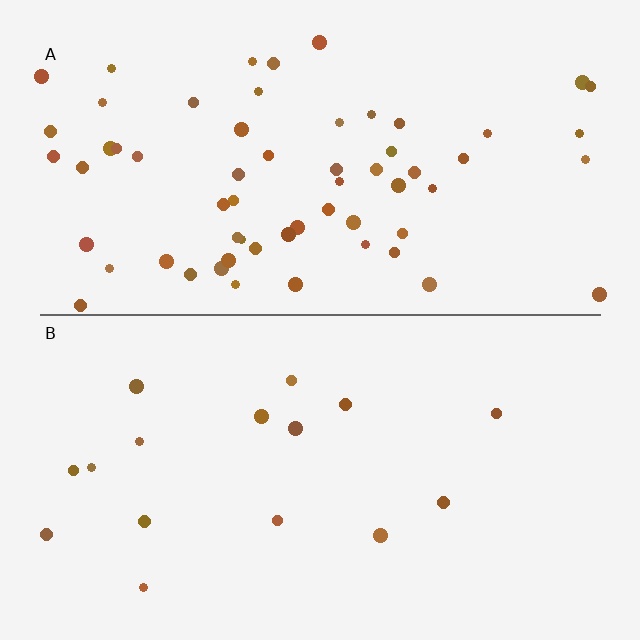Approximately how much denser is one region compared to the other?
Approximately 3.9× — region A over region B.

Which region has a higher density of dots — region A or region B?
A (the top).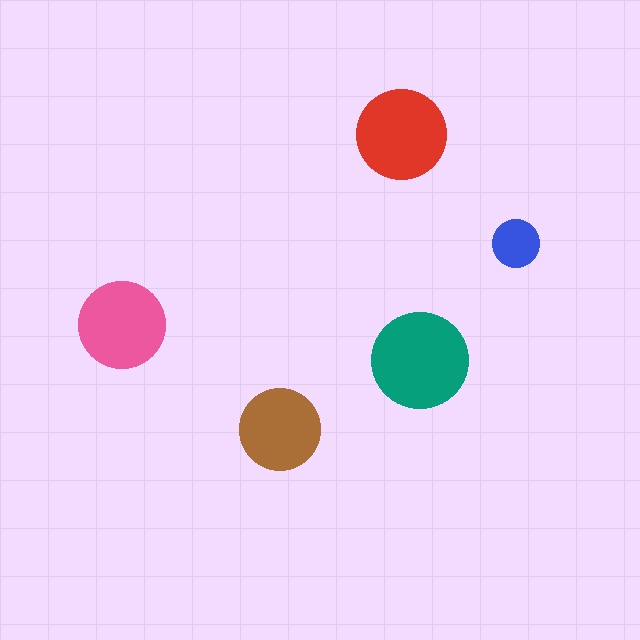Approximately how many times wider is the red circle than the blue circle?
About 2 times wider.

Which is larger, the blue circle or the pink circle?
The pink one.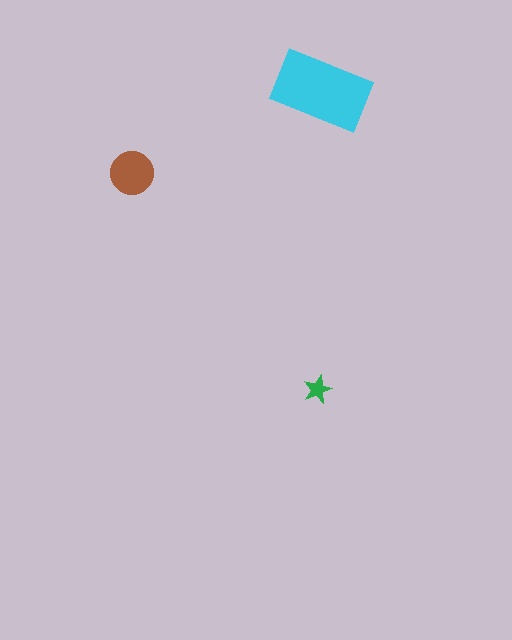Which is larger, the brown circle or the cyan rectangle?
The cyan rectangle.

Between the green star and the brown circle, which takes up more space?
The brown circle.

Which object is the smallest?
The green star.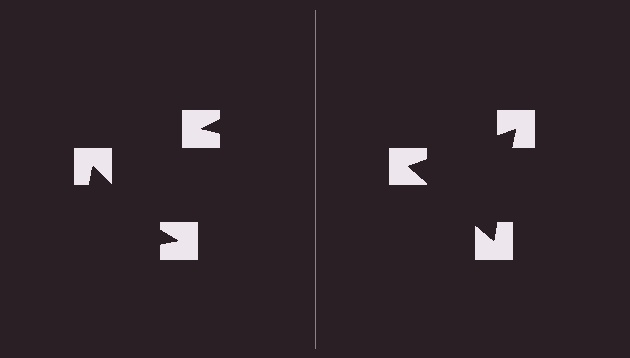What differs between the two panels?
The notched squares are positioned identically on both sides; only the wedge orientations differ. On the right they align to a triangle; on the left they are misaligned.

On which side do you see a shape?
An illusory triangle appears on the right side. On the left side the wedge cuts are rotated, so no coherent shape forms.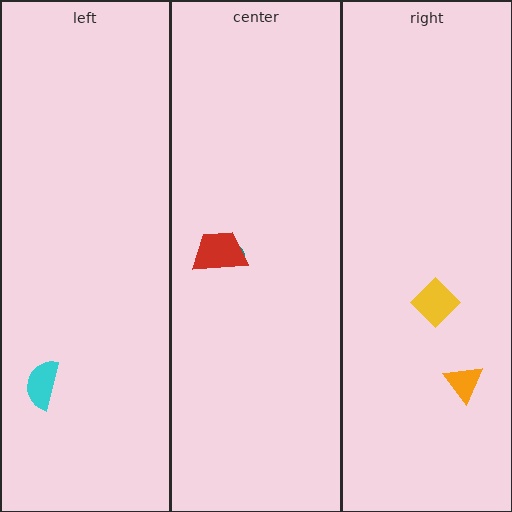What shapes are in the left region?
The cyan semicircle.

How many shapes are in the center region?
2.